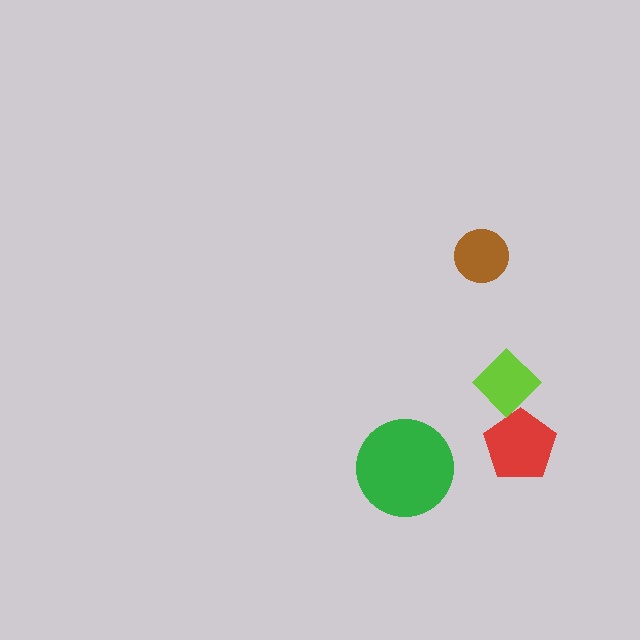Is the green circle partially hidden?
No, no other shape covers it.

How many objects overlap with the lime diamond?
1 object overlaps with the lime diamond.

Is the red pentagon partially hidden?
Yes, it is partially covered by another shape.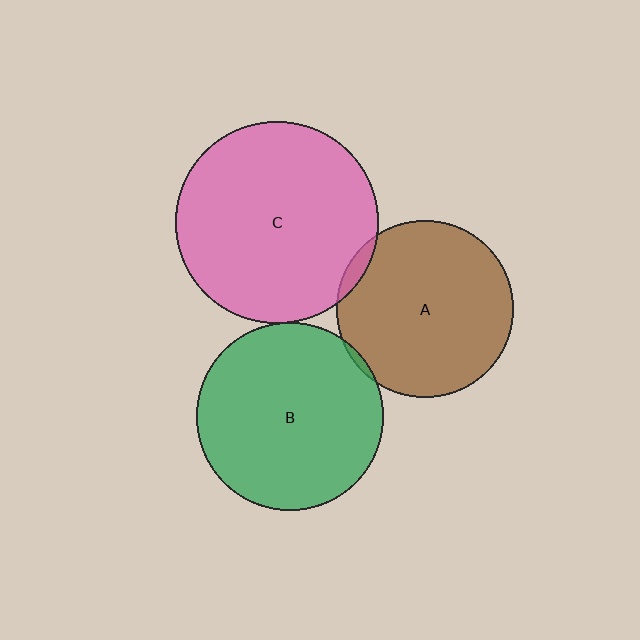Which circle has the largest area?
Circle C (pink).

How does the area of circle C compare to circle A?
Approximately 1.3 times.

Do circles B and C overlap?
Yes.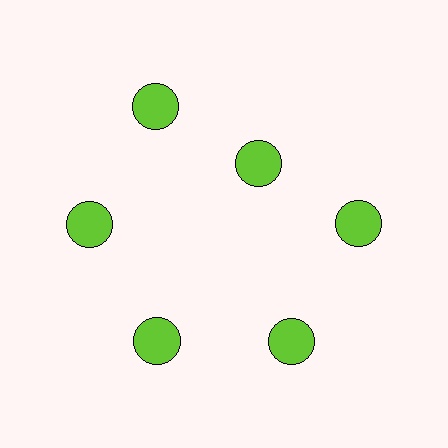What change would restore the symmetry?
The symmetry would be restored by moving it outward, back onto the ring so that all 6 circles sit at equal angles and equal distance from the center.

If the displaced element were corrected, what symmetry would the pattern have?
It would have 6-fold rotational symmetry — the pattern would map onto itself every 60 degrees.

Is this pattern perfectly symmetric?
No. The 6 lime circles are arranged in a ring, but one element near the 1 o'clock position is pulled inward toward the center, breaking the 6-fold rotational symmetry.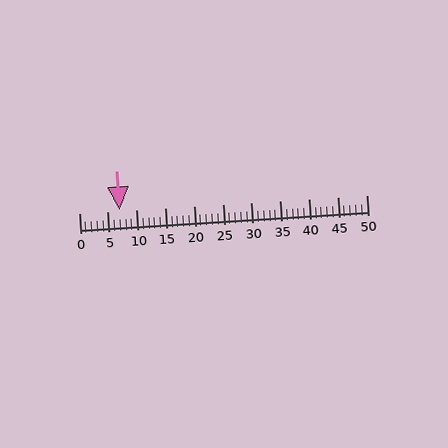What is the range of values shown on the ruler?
The ruler shows values from 0 to 50.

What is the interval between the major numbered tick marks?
The major tick marks are spaced 5 units apart.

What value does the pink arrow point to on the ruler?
The pink arrow points to approximately 7.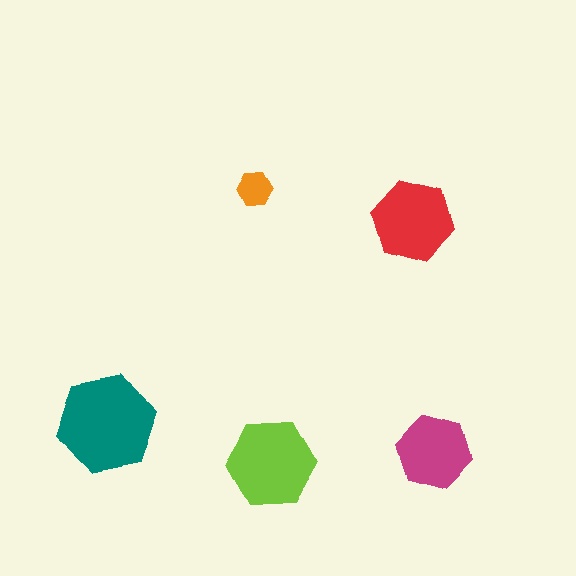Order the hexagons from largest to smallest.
the teal one, the lime one, the red one, the magenta one, the orange one.